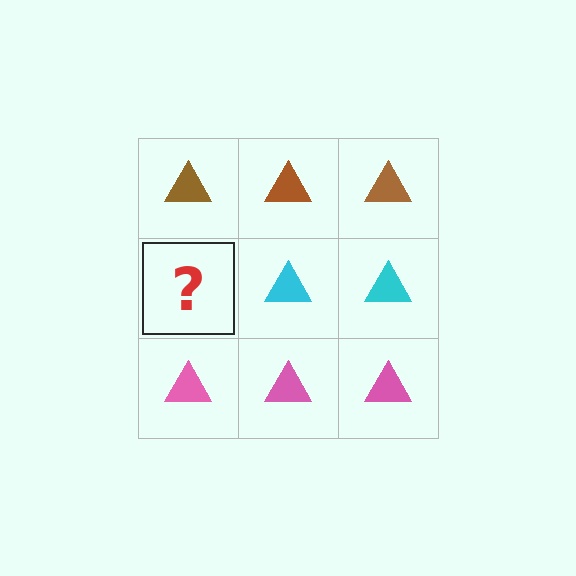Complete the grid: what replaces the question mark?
The question mark should be replaced with a cyan triangle.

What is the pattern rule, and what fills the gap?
The rule is that each row has a consistent color. The gap should be filled with a cyan triangle.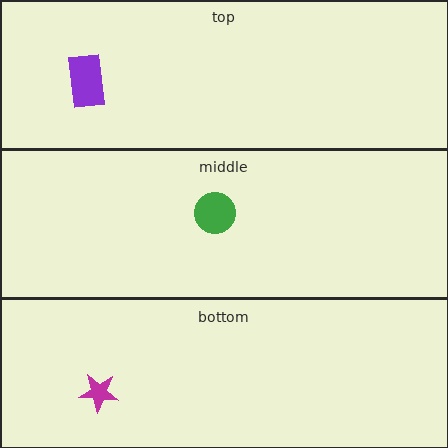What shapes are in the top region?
The purple rectangle.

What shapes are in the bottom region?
The magenta star.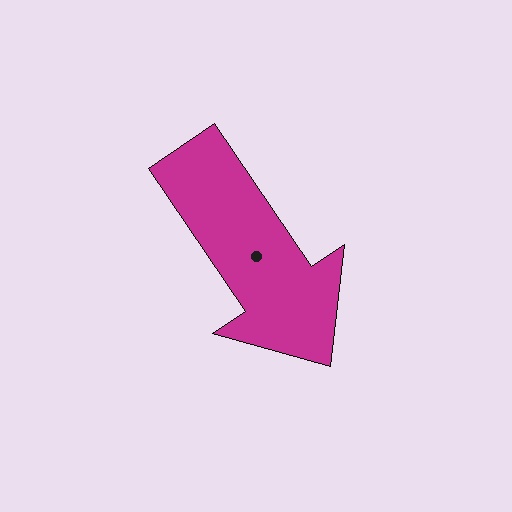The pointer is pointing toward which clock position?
Roughly 5 o'clock.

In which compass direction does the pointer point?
Southeast.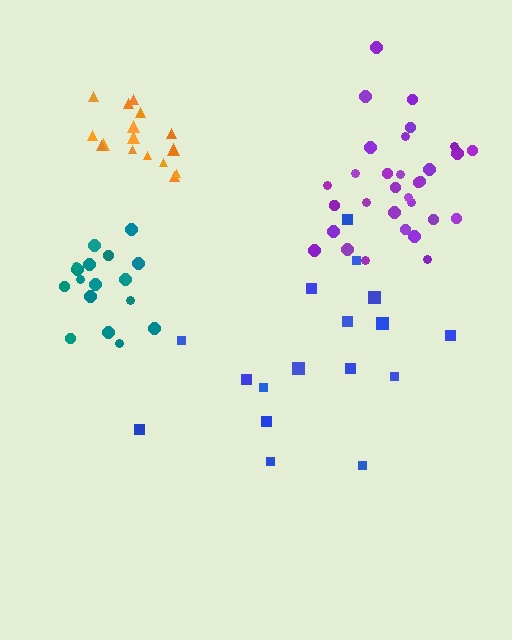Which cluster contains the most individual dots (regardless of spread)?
Purple (32).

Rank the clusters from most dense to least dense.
teal, orange, purple, blue.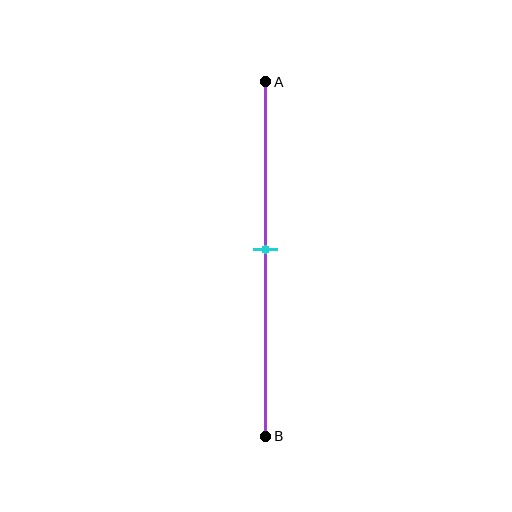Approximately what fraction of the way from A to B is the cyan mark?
The cyan mark is approximately 45% of the way from A to B.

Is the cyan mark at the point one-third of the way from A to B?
No, the mark is at about 45% from A, not at the 33% one-third point.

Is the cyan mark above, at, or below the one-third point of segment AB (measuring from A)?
The cyan mark is below the one-third point of segment AB.